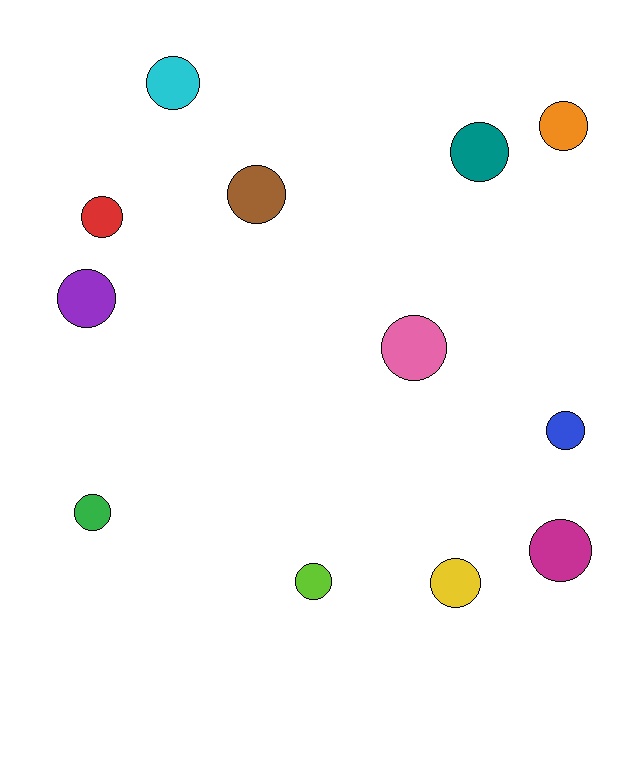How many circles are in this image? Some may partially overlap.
There are 12 circles.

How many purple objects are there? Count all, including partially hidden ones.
There is 1 purple object.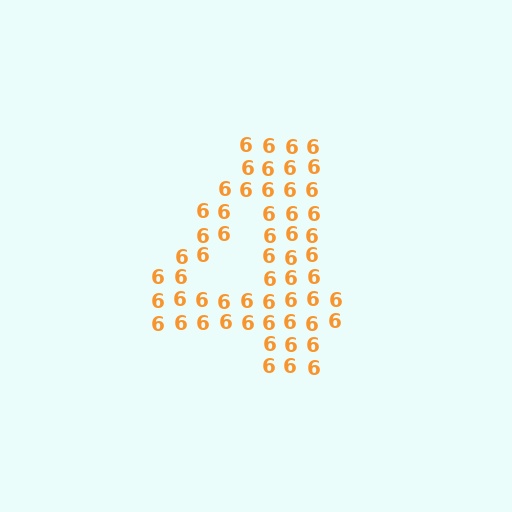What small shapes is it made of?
It is made of small digit 6's.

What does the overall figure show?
The overall figure shows the digit 4.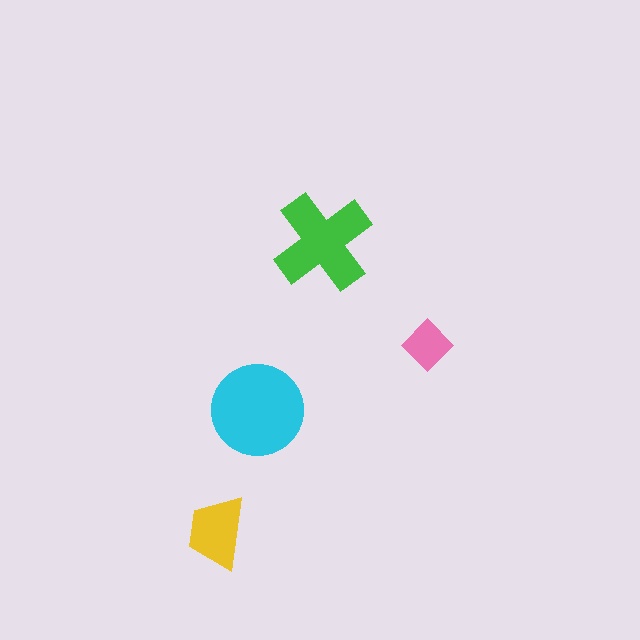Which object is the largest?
The cyan circle.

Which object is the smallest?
The pink diamond.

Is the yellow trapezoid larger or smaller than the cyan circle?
Smaller.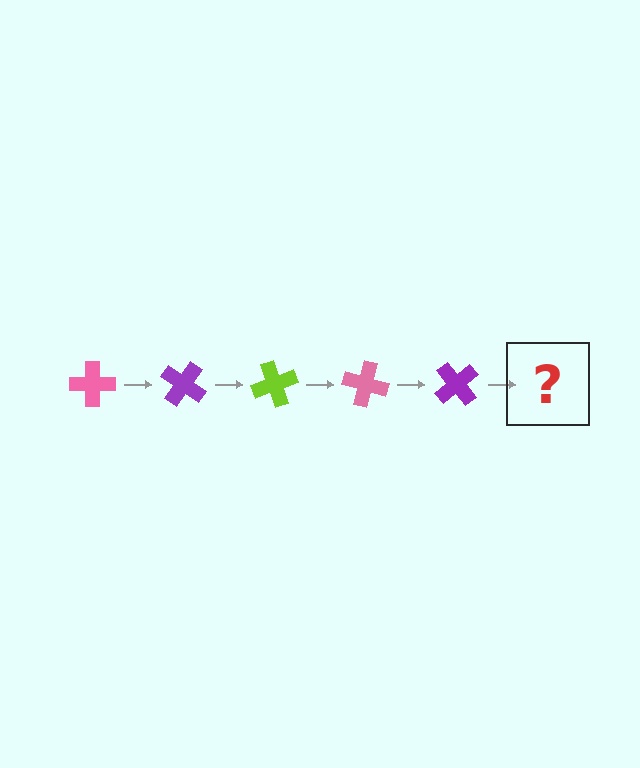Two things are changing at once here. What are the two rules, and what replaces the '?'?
The two rules are that it rotates 35 degrees each step and the color cycles through pink, purple, and lime. The '?' should be a lime cross, rotated 175 degrees from the start.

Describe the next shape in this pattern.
It should be a lime cross, rotated 175 degrees from the start.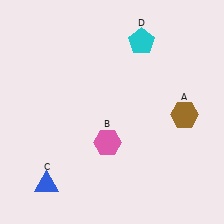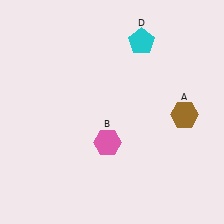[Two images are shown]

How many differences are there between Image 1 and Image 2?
There is 1 difference between the two images.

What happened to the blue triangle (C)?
The blue triangle (C) was removed in Image 2. It was in the bottom-left area of Image 1.